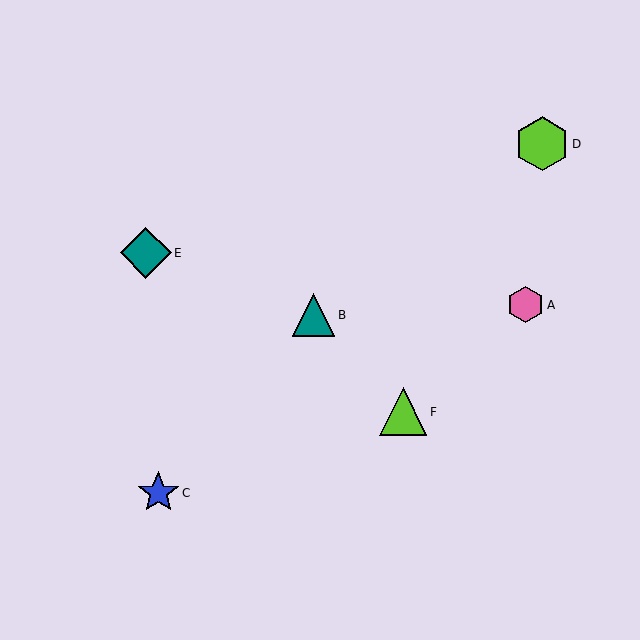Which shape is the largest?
The lime hexagon (labeled D) is the largest.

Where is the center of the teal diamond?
The center of the teal diamond is at (146, 253).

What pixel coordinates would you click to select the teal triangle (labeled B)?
Click at (314, 315) to select the teal triangle B.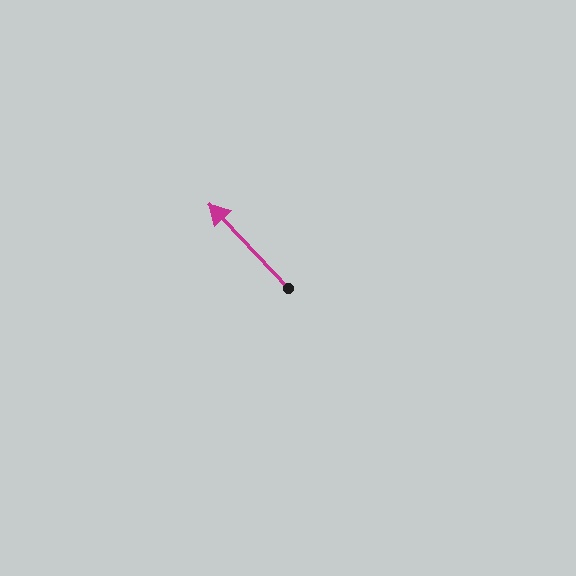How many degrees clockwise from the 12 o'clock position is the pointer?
Approximately 317 degrees.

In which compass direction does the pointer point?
Northwest.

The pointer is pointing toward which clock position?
Roughly 11 o'clock.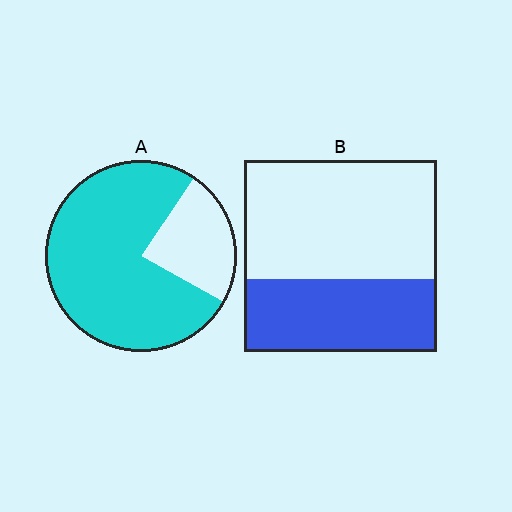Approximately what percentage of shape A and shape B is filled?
A is approximately 75% and B is approximately 40%.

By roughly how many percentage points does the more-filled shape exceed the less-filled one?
By roughly 40 percentage points (A over B).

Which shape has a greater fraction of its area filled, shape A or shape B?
Shape A.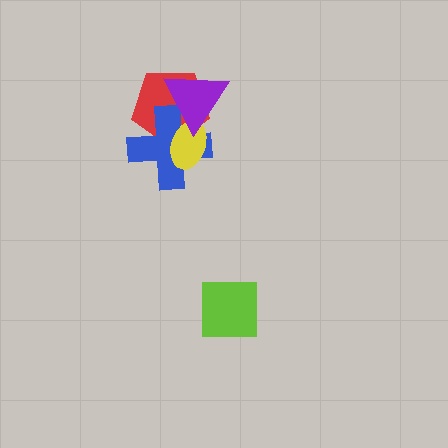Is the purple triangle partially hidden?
No, no other shape covers it.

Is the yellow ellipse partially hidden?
Yes, it is partially covered by another shape.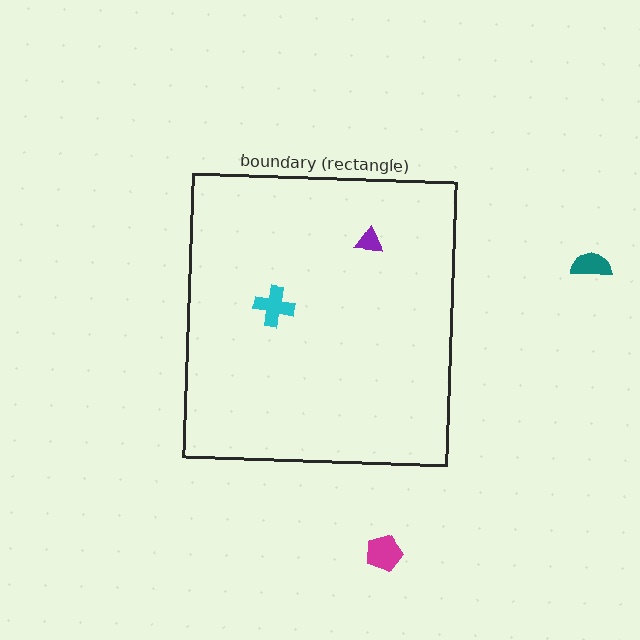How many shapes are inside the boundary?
2 inside, 2 outside.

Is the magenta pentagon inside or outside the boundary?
Outside.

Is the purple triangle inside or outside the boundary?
Inside.